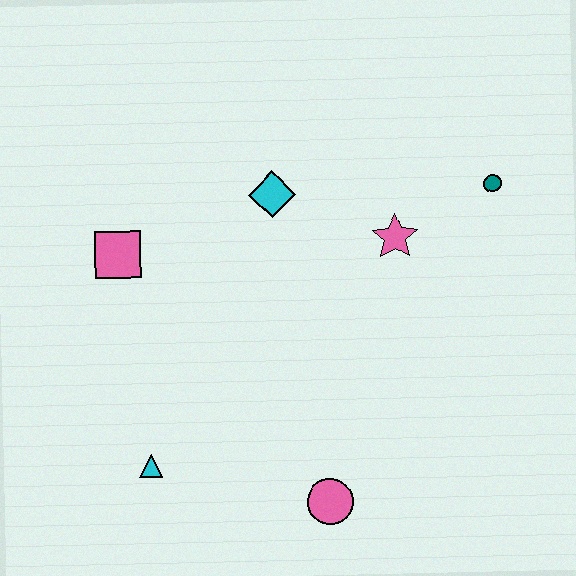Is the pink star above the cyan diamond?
No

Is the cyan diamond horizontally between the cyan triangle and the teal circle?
Yes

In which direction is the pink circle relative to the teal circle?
The pink circle is below the teal circle.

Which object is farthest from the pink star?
The cyan triangle is farthest from the pink star.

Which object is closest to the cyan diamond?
The pink star is closest to the cyan diamond.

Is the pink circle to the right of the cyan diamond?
Yes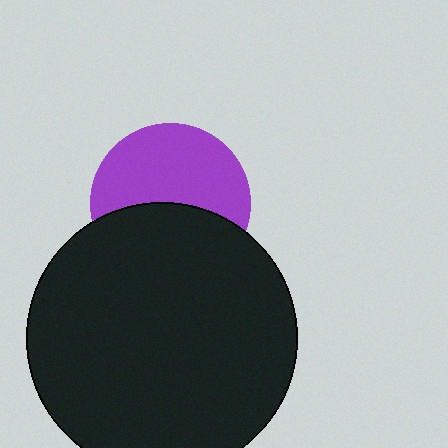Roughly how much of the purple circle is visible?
About half of it is visible (roughly 55%).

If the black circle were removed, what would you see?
You would see the complete purple circle.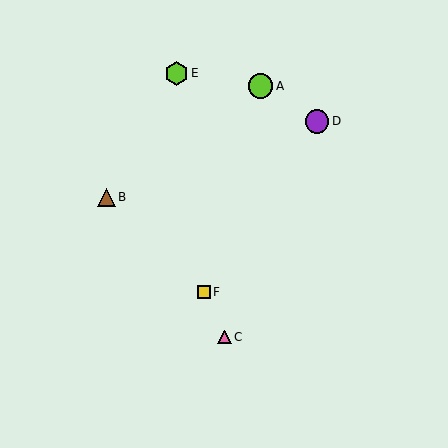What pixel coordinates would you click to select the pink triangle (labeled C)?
Click at (225, 337) to select the pink triangle C.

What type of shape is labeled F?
Shape F is a yellow square.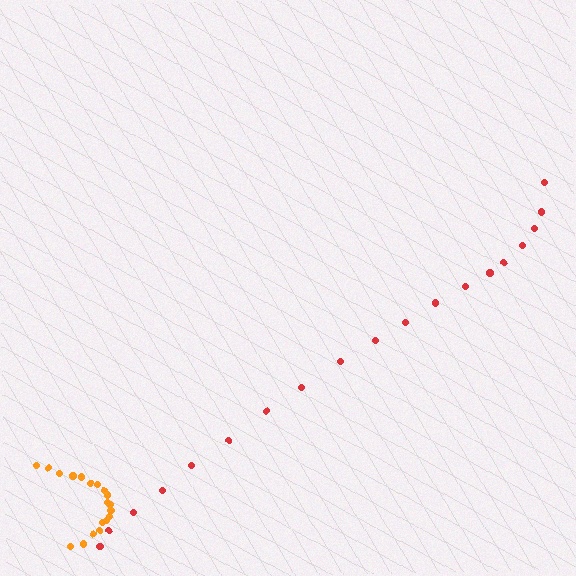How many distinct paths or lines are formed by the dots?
There are 2 distinct paths.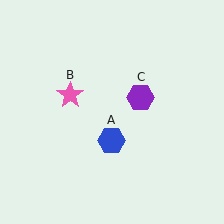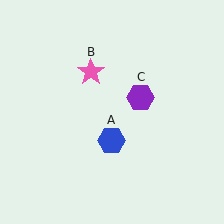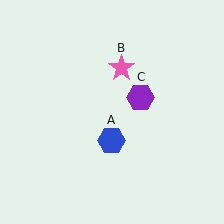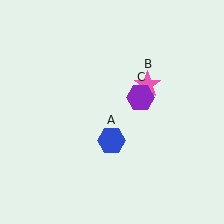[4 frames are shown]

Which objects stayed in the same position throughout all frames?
Blue hexagon (object A) and purple hexagon (object C) remained stationary.